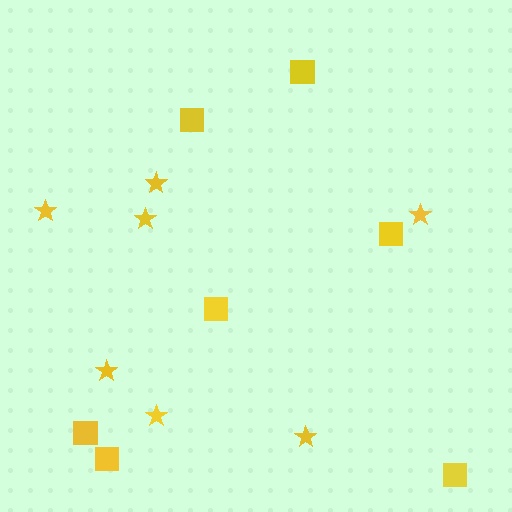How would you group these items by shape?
There are 2 groups: one group of squares (7) and one group of stars (7).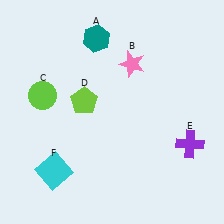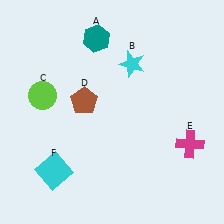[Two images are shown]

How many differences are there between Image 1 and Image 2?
There are 3 differences between the two images.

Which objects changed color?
B changed from pink to cyan. D changed from lime to brown. E changed from purple to magenta.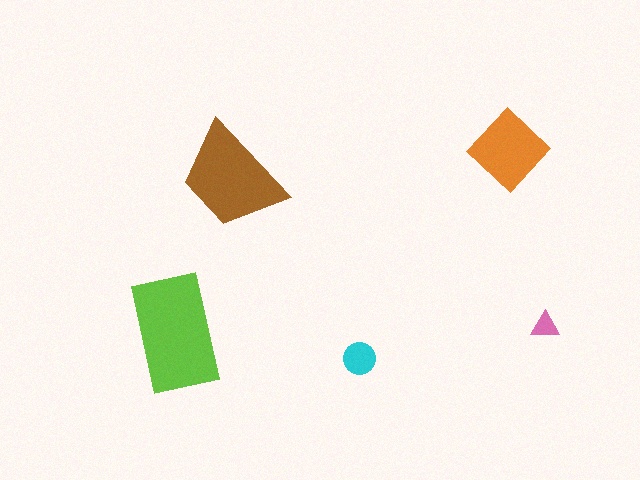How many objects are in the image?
There are 5 objects in the image.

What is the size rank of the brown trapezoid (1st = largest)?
2nd.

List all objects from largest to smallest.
The lime rectangle, the brown trapezoid, the orange diamond, the cyan circle, the pink triangle.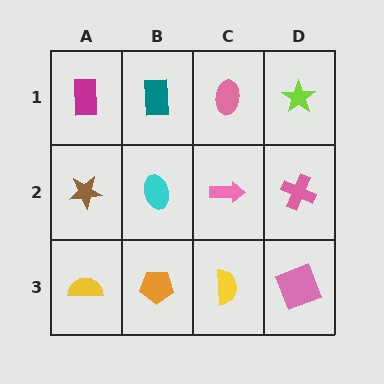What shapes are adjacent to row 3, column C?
A pink arrow (row 2, column C), an orange pentagon (row 3, column B), a pink square (row 3, column D).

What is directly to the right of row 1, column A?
A teal rectangle.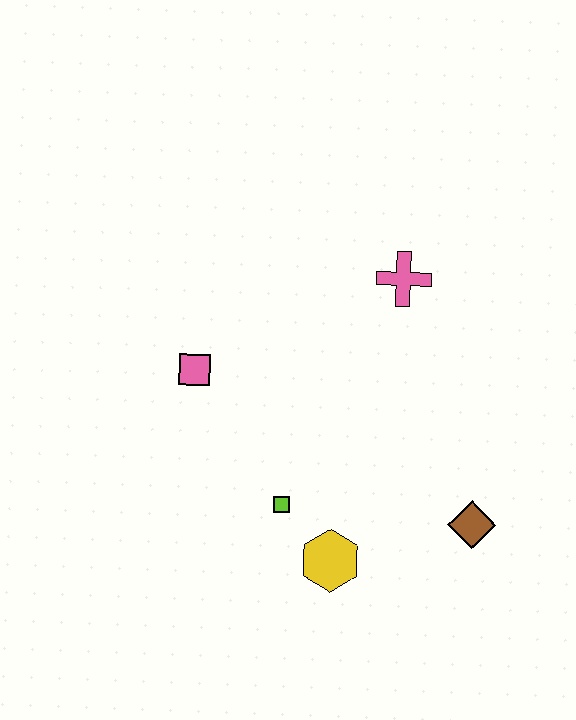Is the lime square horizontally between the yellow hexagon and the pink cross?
No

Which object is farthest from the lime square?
The pink cross is farthest from the lime square.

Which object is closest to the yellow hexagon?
The lime square is closest to the yellow hexagon.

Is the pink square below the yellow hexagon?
No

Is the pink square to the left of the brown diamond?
Yes